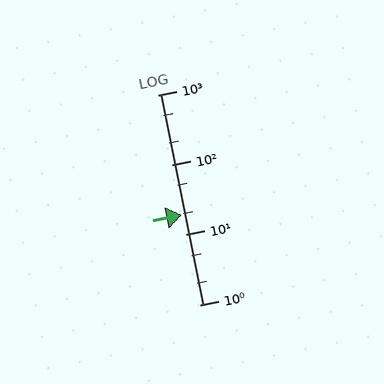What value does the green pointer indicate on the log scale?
The pointer indicates approximately 19.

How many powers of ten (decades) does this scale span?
The scale spans 3 decades, from 1 to 1000.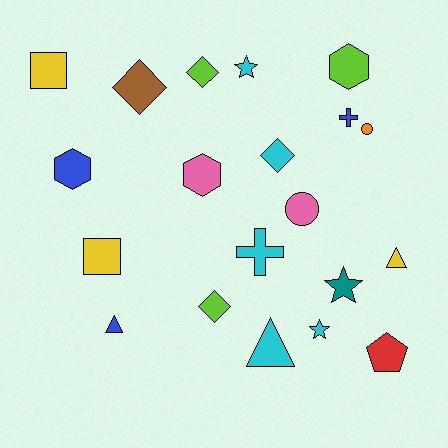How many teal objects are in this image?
There is 1 teal object.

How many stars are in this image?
There are 3 stars.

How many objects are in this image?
There are 20 objects.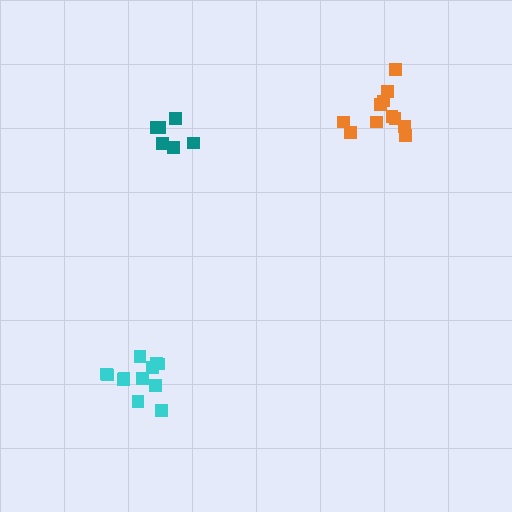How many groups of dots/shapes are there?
There are 3 groups.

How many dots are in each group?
Group 1: 12 dots, Group 2: 11 dots, Group 3: 6 dots (29 total).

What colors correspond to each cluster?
The clusters are colored: cyan, orange, teal.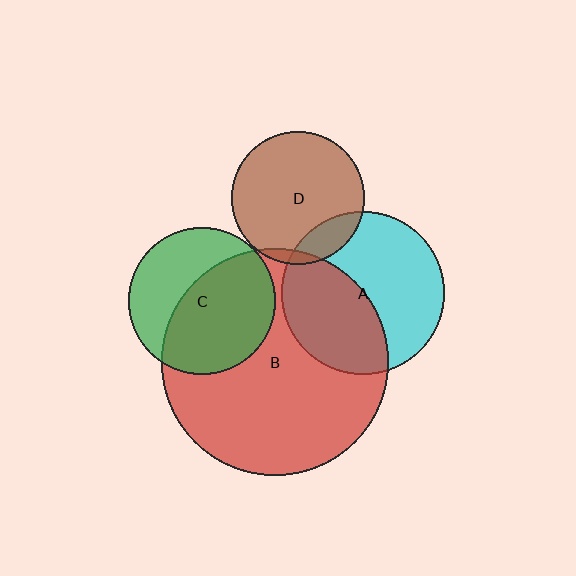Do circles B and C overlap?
Yes.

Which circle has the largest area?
Circle B (red).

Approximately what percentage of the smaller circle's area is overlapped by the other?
Approximately 60%.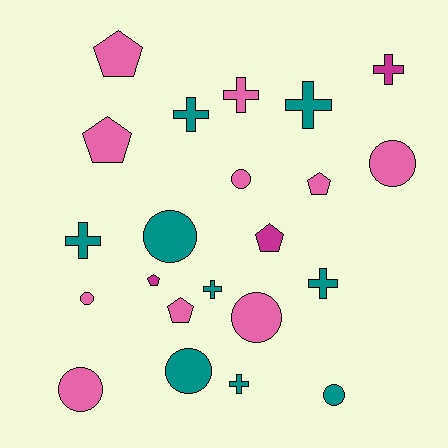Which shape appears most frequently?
Cross, with 8 objects.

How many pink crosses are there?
There is 1 pink cross.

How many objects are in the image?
There are 22 objects.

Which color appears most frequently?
Pink, with 10 objects.